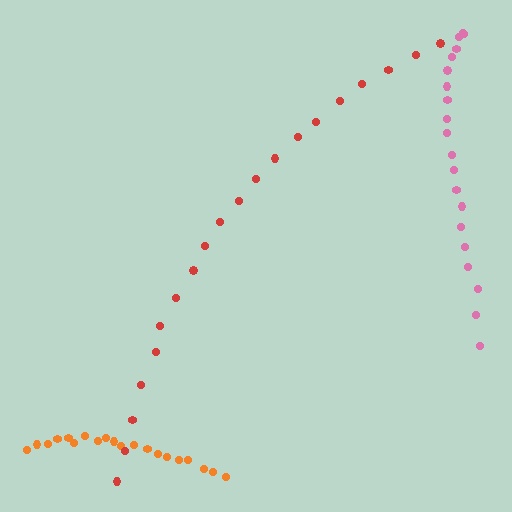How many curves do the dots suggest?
There are 3 distinct paths.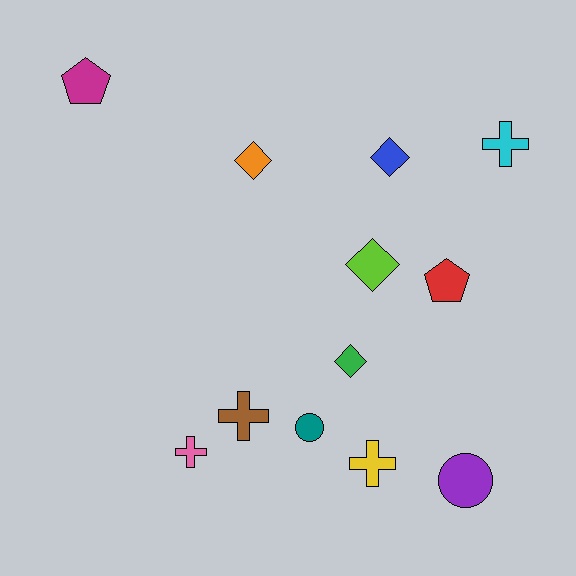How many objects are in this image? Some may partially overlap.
There are 12 objects.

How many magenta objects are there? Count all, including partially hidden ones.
There is 1 magenta object.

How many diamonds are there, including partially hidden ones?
There are 4 diamonds.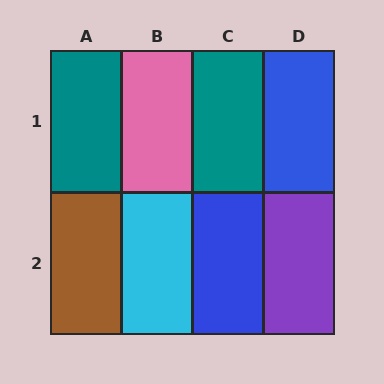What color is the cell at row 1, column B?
Pink.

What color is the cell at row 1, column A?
Teal.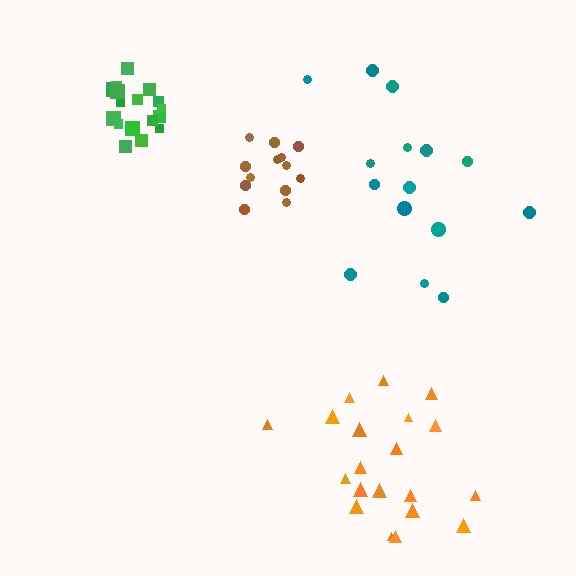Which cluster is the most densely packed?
Green.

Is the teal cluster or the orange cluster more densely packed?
Orange.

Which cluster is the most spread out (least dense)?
Teal.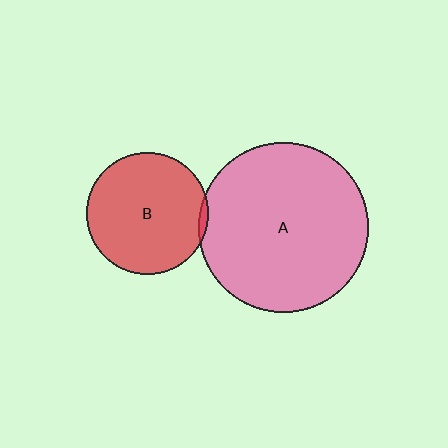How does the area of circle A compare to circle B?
Approximately 1.9 times.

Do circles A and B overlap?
Yes.